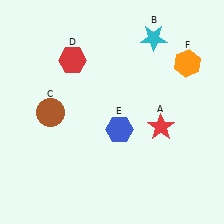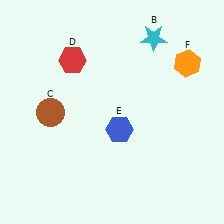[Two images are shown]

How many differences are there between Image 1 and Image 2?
There is 1 difference between the two images.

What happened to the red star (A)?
The red star (A) was removed in Image 2. It was in the bottom-right area of Image 1.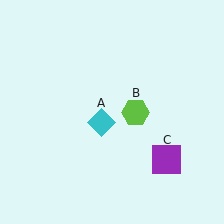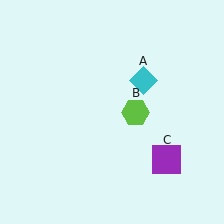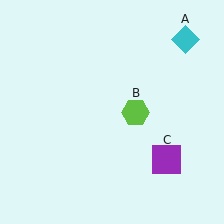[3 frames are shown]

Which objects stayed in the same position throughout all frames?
Lime hexagon (object B) and purple square (object C) remained stationary.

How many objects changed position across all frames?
1 object changed position: cyan diamond (object A).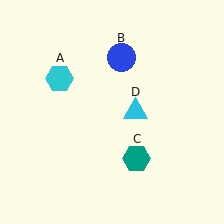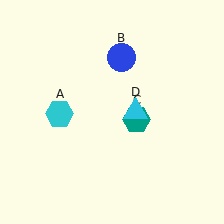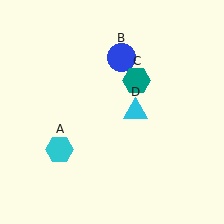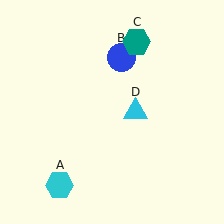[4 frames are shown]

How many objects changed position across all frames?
2 objects changed position: cyan hexagon (object A), teal hexagon (object C).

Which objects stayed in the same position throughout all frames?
Blue circle (object B) and cyan triangle (object D) remained stationary.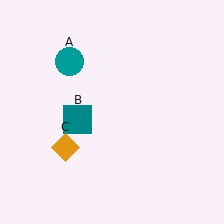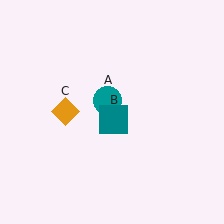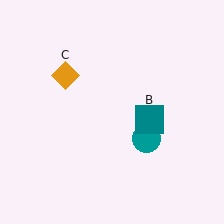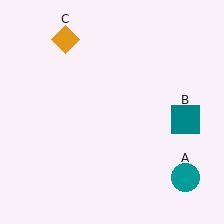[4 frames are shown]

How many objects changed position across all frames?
3 objects changed position: teal circle (object A), teal square (object B), orange diamond (object C).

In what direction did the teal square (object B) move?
The teal square (object B) moved right.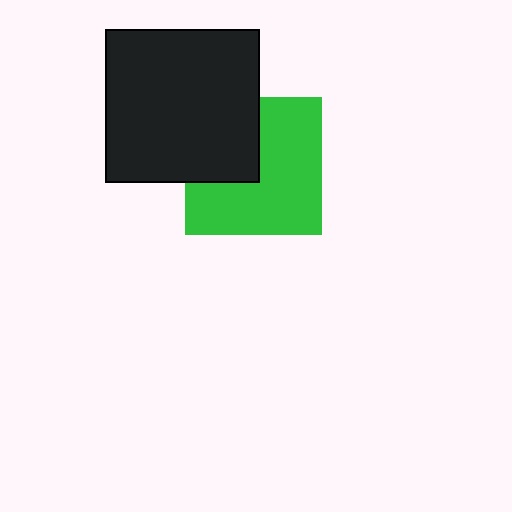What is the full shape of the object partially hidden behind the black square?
The partially hidden object is a green square.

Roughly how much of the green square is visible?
Most of it is visible (roughly 66%).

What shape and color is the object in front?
The object in front is a black square.